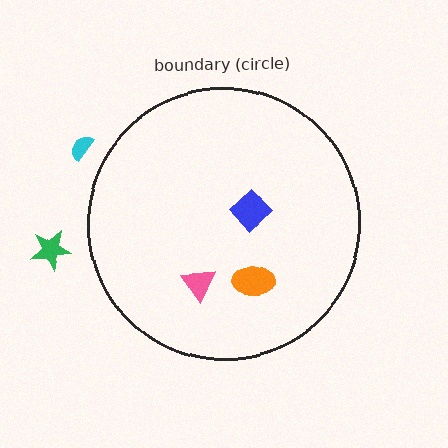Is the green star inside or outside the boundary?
Outside.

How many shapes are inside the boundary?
3 inside, 2 outside.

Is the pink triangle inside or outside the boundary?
Inside.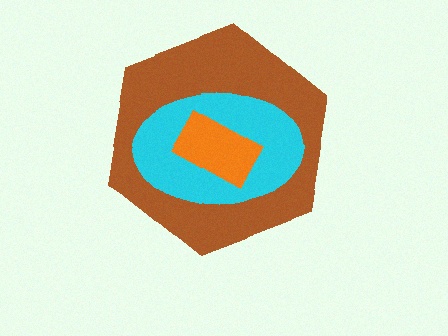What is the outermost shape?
The brown hexagon.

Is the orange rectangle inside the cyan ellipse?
Yes.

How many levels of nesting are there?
3.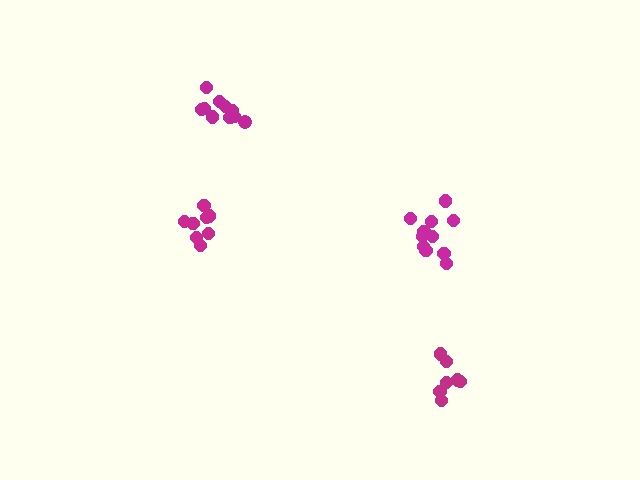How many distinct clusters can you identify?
There are 4 distinct clusters.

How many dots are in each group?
Group 1: 11 dots, Group 2: 8 dots, Group 3: 7 dots, Group 4: 10 dots (36 total).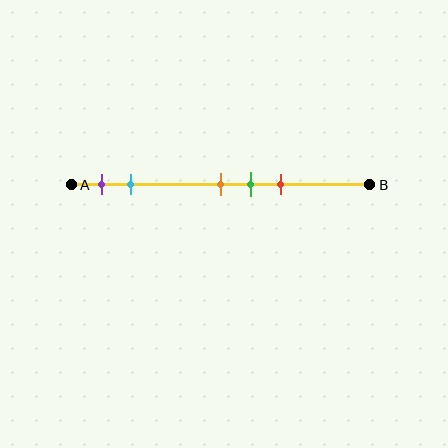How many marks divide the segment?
There are 5 marks dividing the segment.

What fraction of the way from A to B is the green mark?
The green mark is approximately 60% (0.6) of the way from A to B.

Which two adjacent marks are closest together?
The orange and green marks are the closest adjacent pair.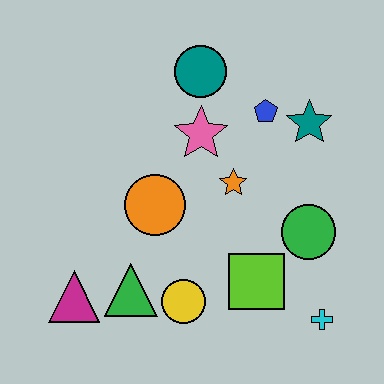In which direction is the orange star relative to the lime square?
The orange star is above the lime square.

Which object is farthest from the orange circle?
The cyan cross is farthest from the orange circle.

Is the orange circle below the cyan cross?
No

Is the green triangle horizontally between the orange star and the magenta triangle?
Yes